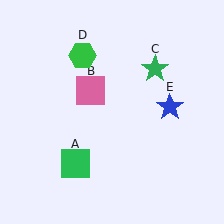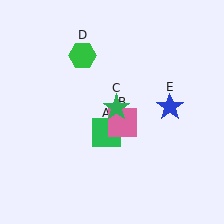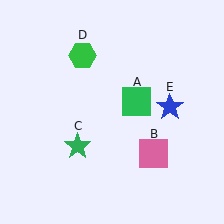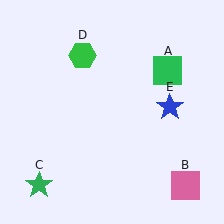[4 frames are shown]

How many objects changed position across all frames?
3 objects changed position: green square (object A), pink square (object B), green star (object C).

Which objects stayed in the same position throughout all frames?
Green hexagon (object D) and blue star (object E) remained stationary.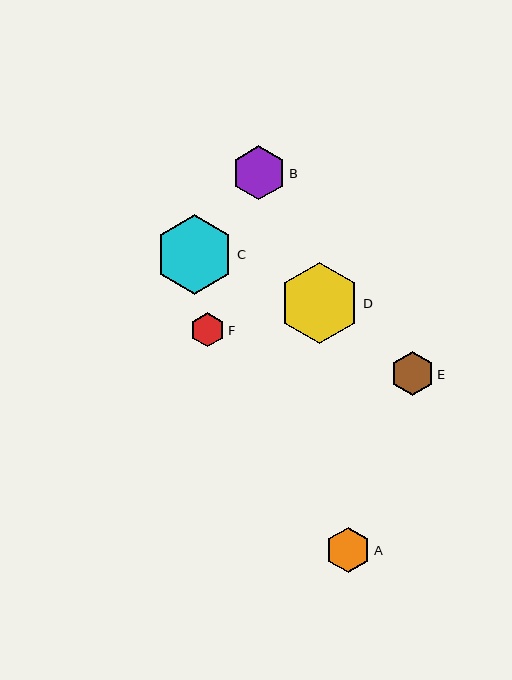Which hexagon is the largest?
Hexagon D is the largest with a size of approximately 81 pixels.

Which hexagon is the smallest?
Hexagon F is the smallest with a size of approximately 34 pixels.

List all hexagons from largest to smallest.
From largest to smallest: D, C, B, A, E, F.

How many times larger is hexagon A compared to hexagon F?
Hexagon A is approximately 1.3 times the size of hexagon F.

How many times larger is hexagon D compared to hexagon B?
Hexagon D is approximately 1.5 times the size of hexagon B.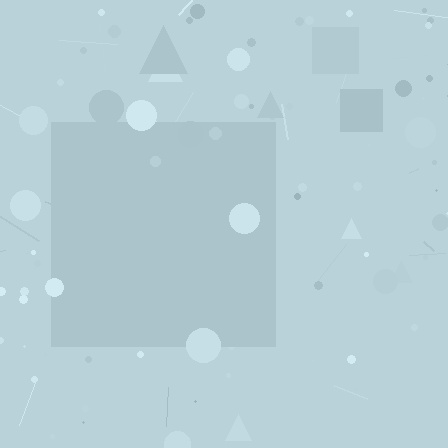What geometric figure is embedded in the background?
A square is embedded in the background.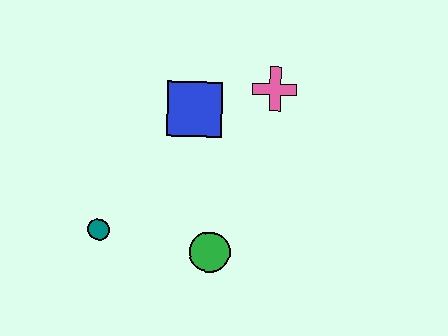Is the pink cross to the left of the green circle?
No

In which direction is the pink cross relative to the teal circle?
The pink cross is to the right of the teal circle.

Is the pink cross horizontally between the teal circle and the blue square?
No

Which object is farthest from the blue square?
The teal circle is farthest from the blue square.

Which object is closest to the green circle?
The teal circle is closest to the green circle.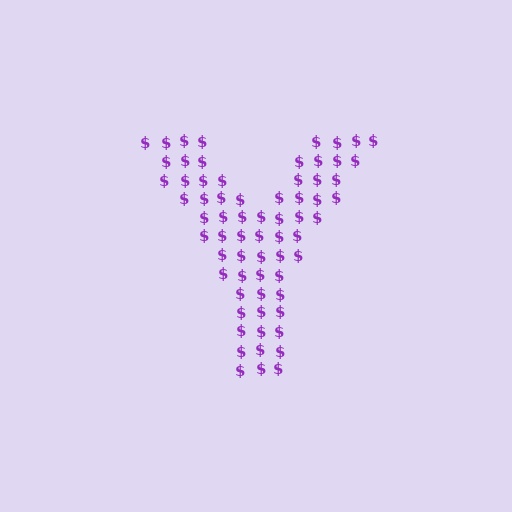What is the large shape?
The large shape is the letter Y.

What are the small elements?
The small elements are dollar signs.